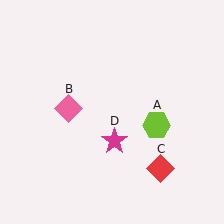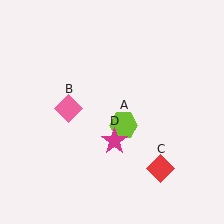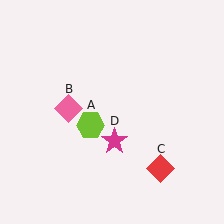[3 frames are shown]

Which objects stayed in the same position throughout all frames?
Pink diamond (object B) and red diamond (object C) and magenta star (object D) remained stationary.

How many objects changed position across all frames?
1 object changed position: lime hexagon (object A).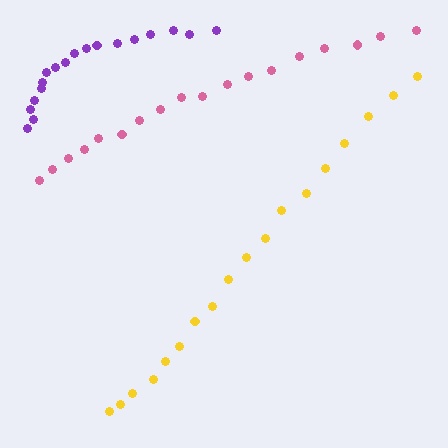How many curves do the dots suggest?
There are 3 distinct paths.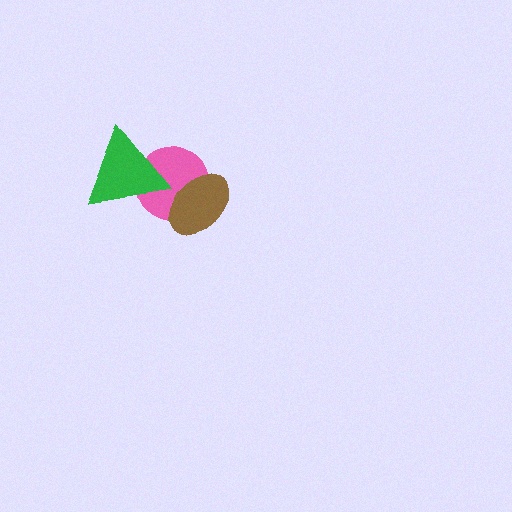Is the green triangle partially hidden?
No, no other shape covers it.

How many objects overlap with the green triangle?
1 object overlaps with the green triangle.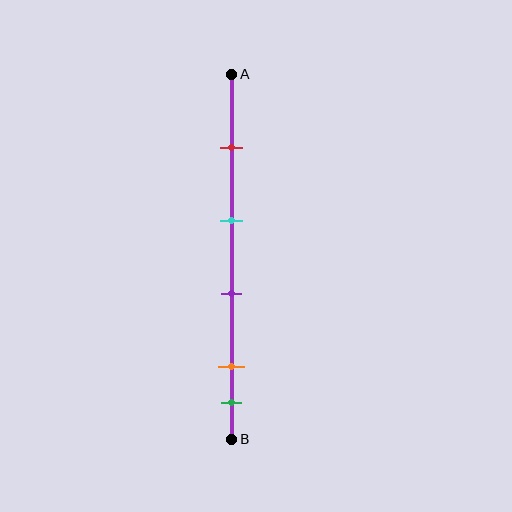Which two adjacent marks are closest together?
The orange and green marks are the closest adjacent pair.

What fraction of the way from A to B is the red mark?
The red mark is approximately 20% (0.2) of the way from A to B.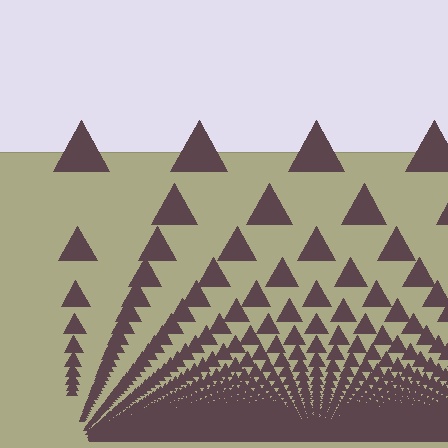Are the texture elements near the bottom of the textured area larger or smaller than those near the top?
Smaller. The gradient is inverted — elements near the bottom are smaller and denser.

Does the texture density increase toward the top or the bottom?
Density increases toward the bottom.